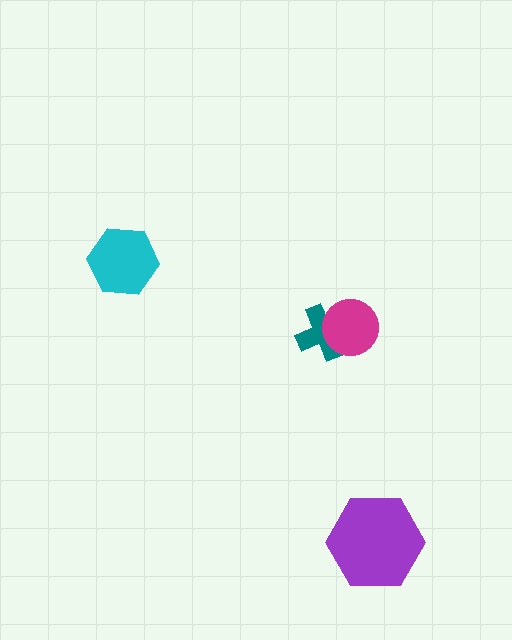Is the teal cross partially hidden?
Yes, it is partially covered by another shape.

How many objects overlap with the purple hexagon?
0 objects overlap with the purple hexagon.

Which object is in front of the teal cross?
The magenta circle is in front of the teal cross.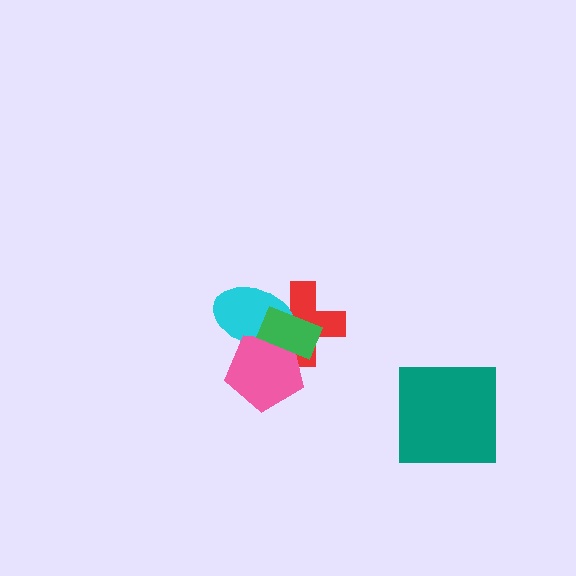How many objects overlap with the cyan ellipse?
3 objects overlap with the cyan ellipse.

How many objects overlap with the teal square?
0 objects overlap with the teal square.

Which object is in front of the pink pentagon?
The green rectangle is in front of the pink pentagon.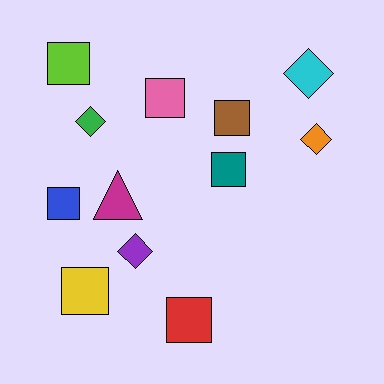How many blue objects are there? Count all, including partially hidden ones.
There is 1 blue object.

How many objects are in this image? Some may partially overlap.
There are 12 objects.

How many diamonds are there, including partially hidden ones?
There are 4 diamonds.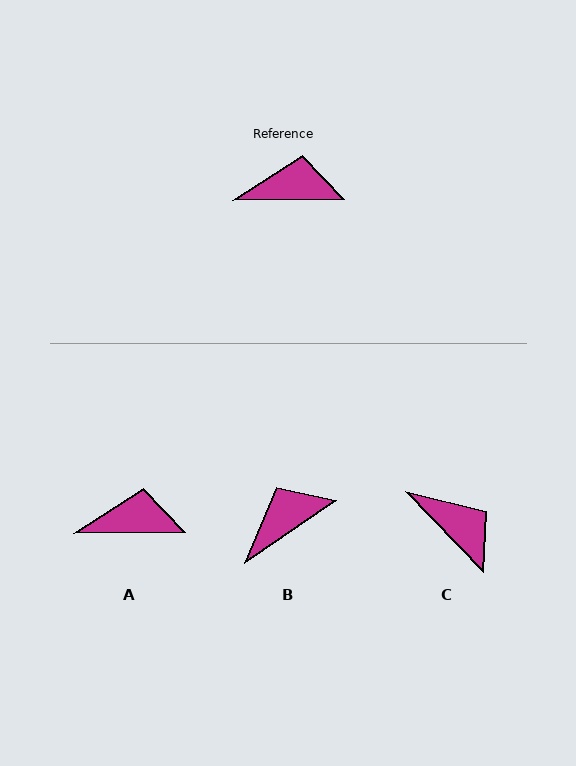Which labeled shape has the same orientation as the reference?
A.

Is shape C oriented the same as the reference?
No, it is off by about 46 degrees.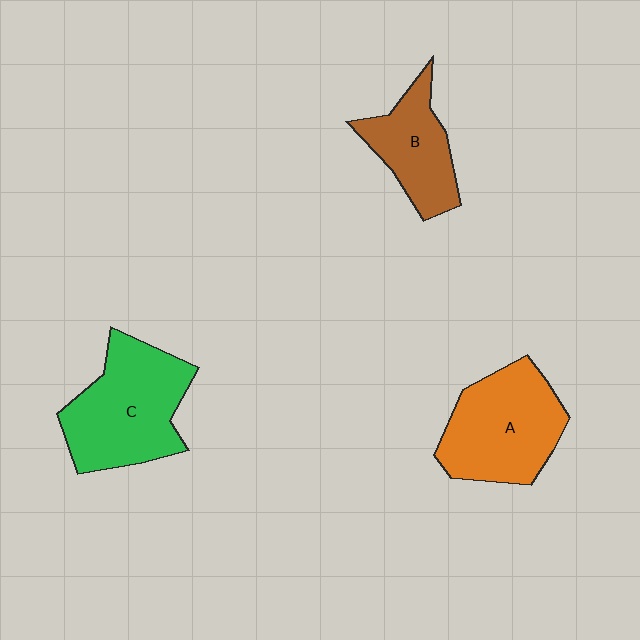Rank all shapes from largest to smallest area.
From largest to smallest: C (green), A (orange), B (brown).